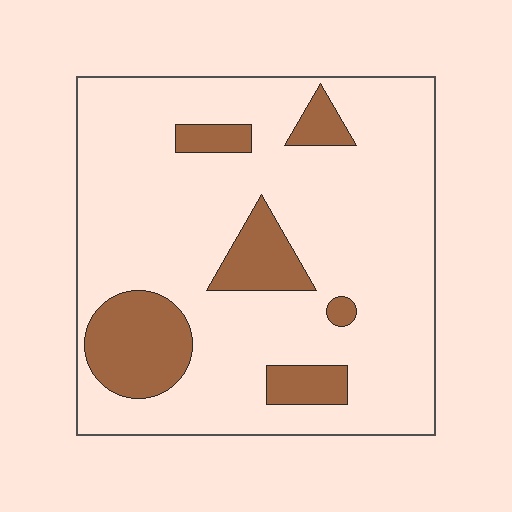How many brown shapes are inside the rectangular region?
6.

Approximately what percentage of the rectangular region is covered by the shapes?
Approximately 20%.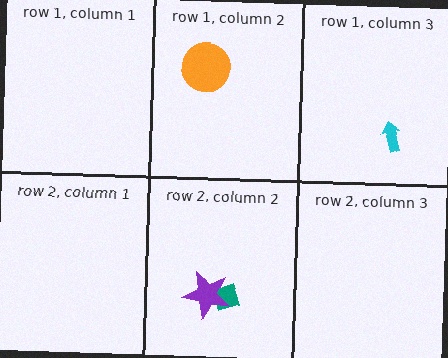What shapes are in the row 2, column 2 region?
The teal diamond, the purple star.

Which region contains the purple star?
The row 2, column 2 region.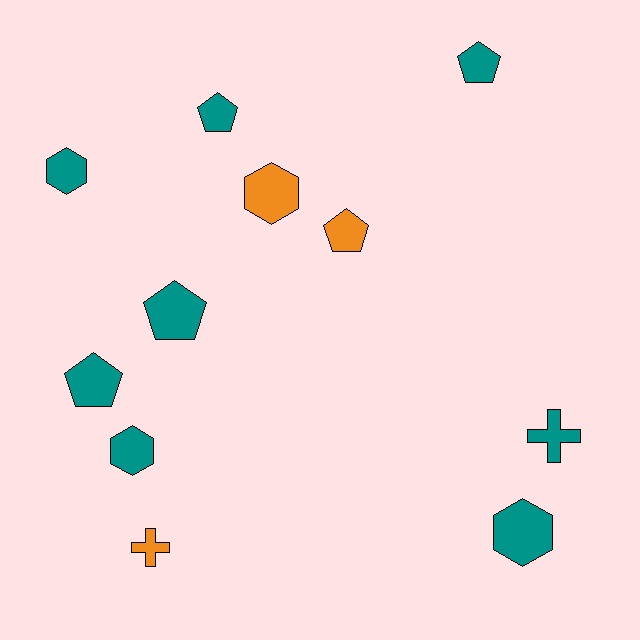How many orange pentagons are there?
There is 1 orange pentagon.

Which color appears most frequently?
Teal, with 8 objects.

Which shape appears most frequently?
Pentagon, with 5 objects.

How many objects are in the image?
There are 11 objects.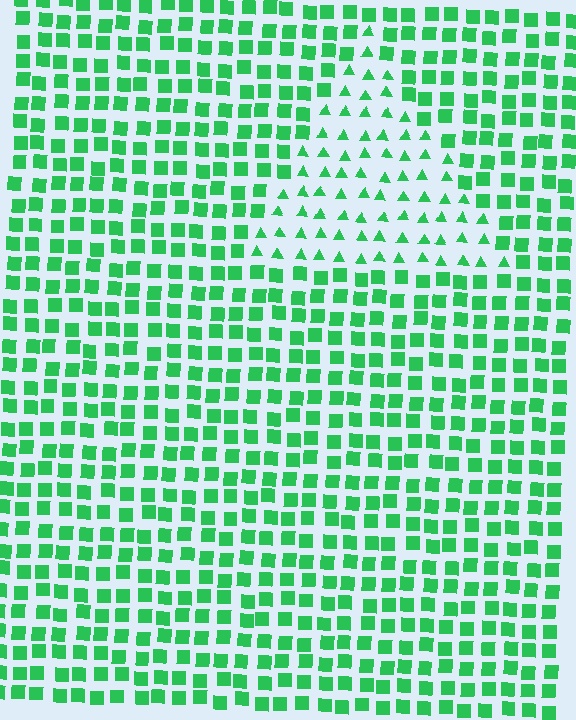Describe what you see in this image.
The image is filled with small green elements arranged in a uniform grid. A triangle-shaped region contains triangles, while the surrounding area contains squares. The boundary is defined purely by the change in element shape.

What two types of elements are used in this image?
The image uses triangles inside the triangle region and squares outside it.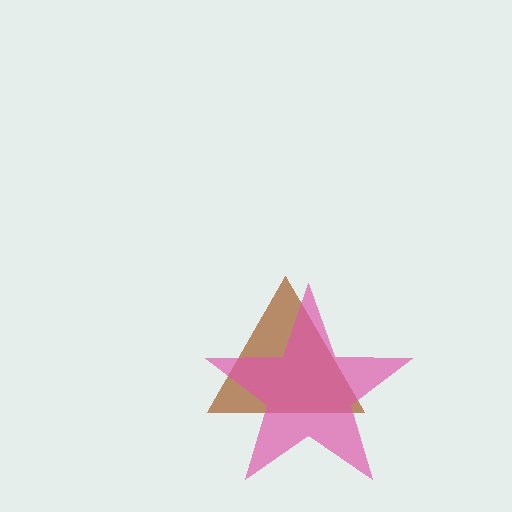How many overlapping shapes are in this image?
There are 2 overlapping shapes in the image.